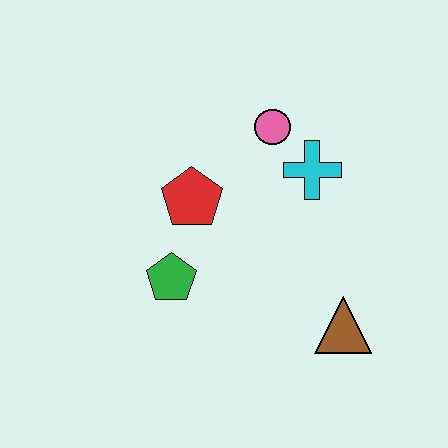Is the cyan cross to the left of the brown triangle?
Yes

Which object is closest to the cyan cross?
The pink circle is closest to the cyan cross.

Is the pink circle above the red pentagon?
Yes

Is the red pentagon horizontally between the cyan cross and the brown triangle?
No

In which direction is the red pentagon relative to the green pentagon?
The red pentagon is above the green pentagon.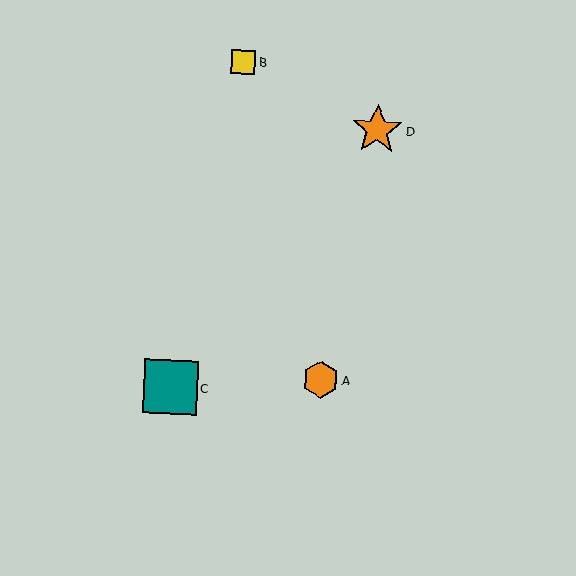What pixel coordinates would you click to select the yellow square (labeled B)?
Click at (243, 62) to select the yellow square B.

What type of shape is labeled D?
Shape D is an orange star.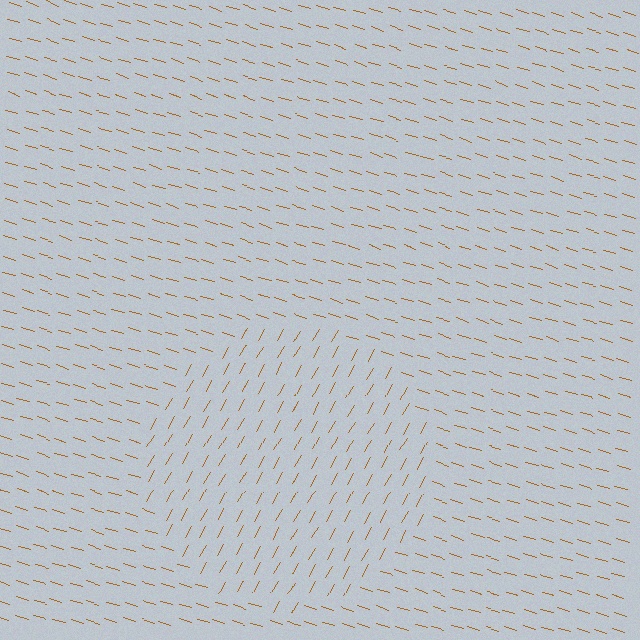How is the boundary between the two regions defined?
The boundary is defined purely by a change in line orientation (approximately 77 degrees difference). All lines are the same color and thickness.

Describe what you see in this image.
The image is filled with small brown line segments. A circle region in the image has lines oriented differently from the surrounding lines, creating a visible texture boundary.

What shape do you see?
I see a circle.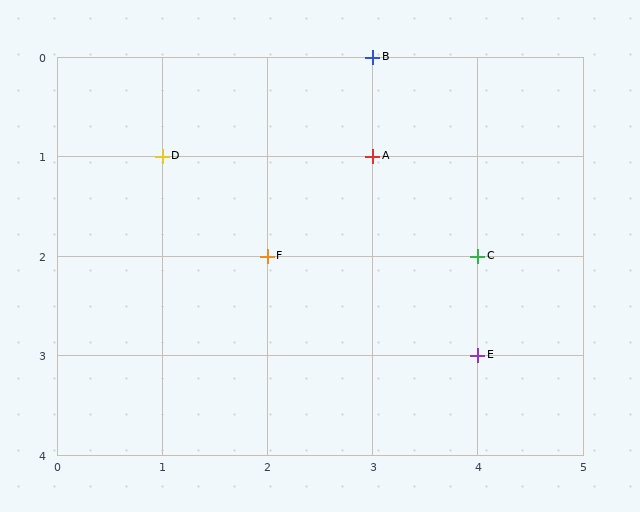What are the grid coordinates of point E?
Point E is at grid coordinates (4, 3).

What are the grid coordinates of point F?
Point F is at grid coordinates (2, 2).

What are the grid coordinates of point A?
Point A is at grid coordinates (3, 1).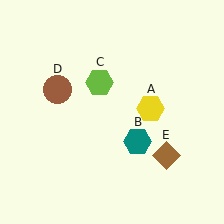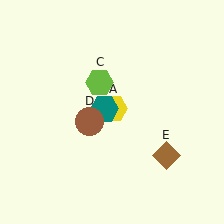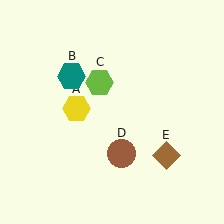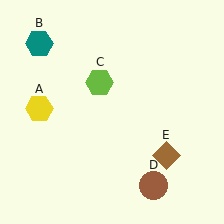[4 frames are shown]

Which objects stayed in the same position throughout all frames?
Lime hexagon (object C) and brown diamond (object E) remained stationary.